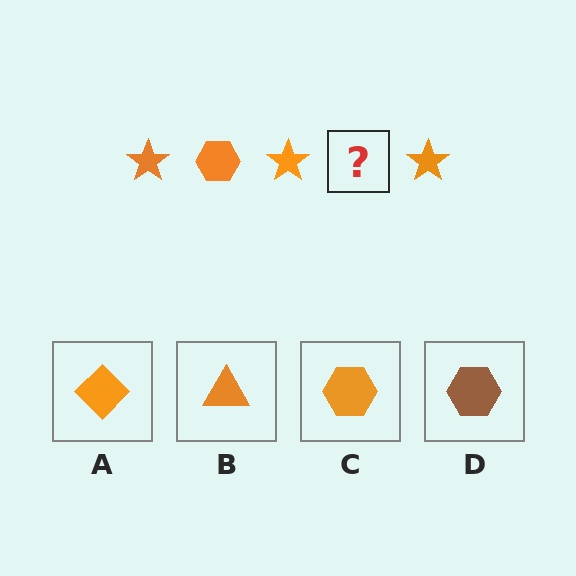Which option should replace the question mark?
Option C.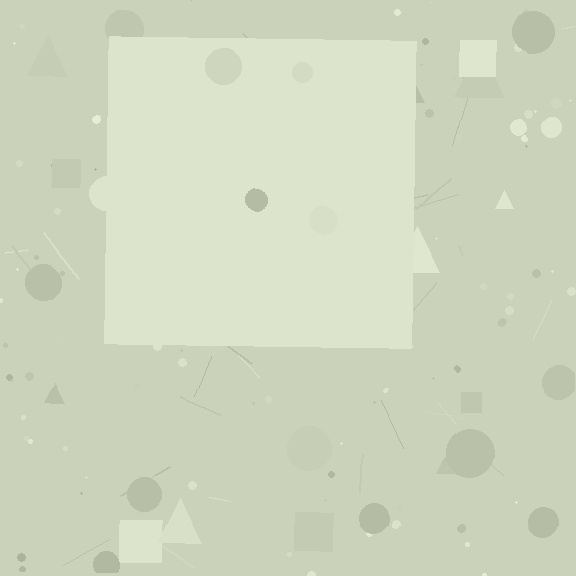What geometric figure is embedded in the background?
A square is embedded in the background.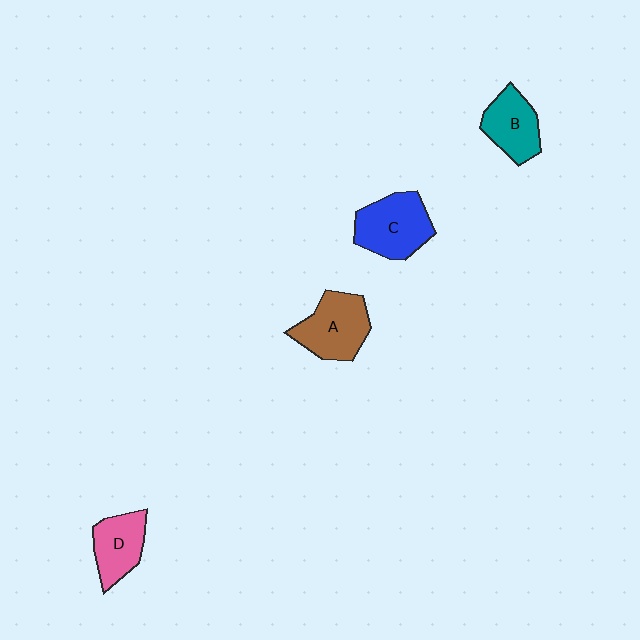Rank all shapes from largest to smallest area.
From largest to smallest: C (blue), A (brown), B (teal), D (pink).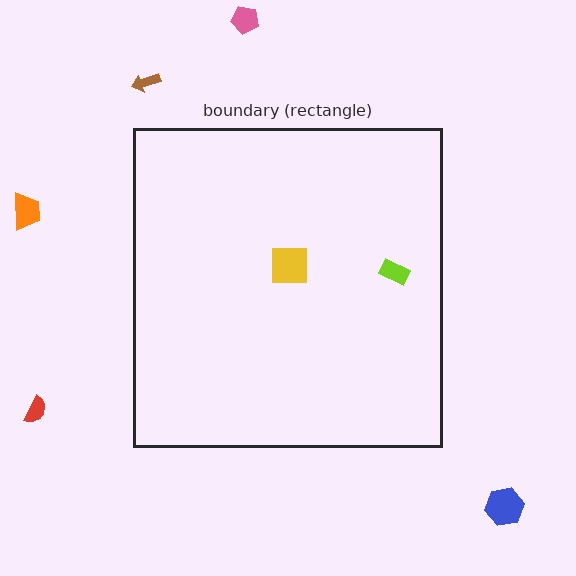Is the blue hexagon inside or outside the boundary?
Outside.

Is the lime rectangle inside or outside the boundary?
Inside.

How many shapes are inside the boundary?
2 inside, 5 outside.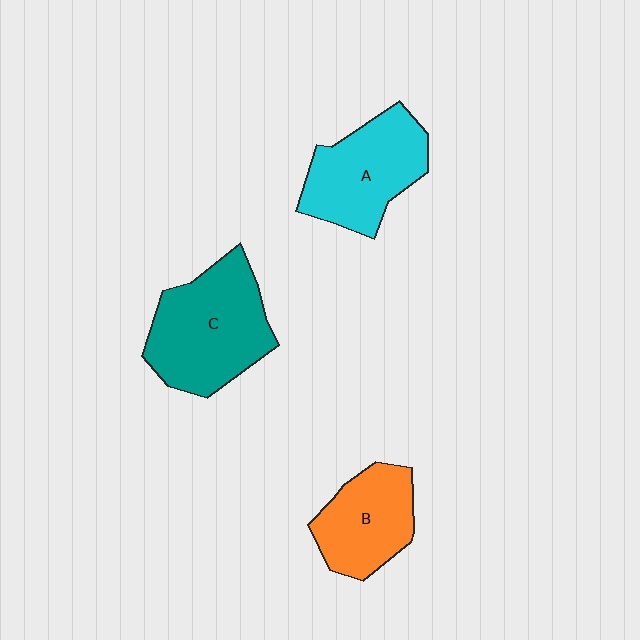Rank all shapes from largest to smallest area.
From largest to smallest: C (teal), A (cyan), B (orange).